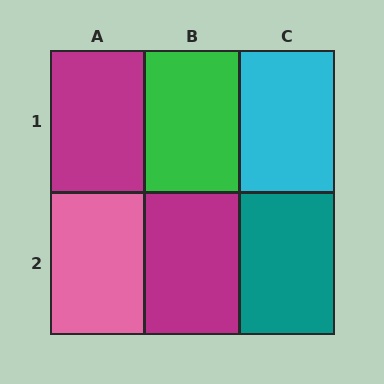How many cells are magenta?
2 cells are magenta.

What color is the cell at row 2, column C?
Teal.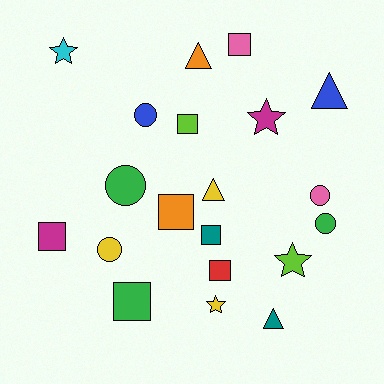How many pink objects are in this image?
There are 2 pink objects.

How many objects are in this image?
There are 20 objects.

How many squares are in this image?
There are 7 squares.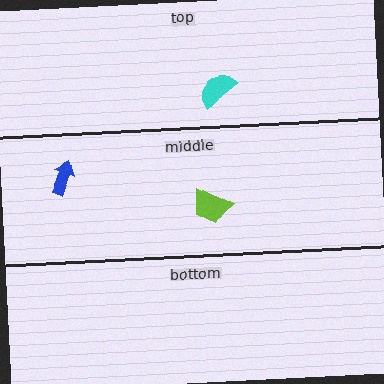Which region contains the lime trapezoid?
The middle region.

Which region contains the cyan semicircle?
The top region.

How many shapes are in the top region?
1.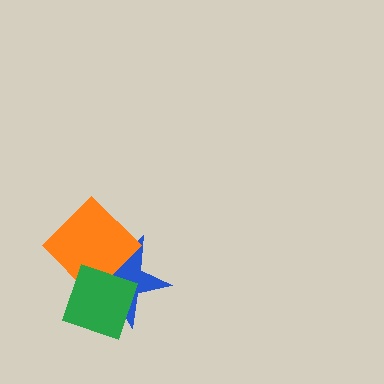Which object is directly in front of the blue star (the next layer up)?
The orange diamond is directly in front of the blue star.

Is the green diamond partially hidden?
No, no other shape covers it.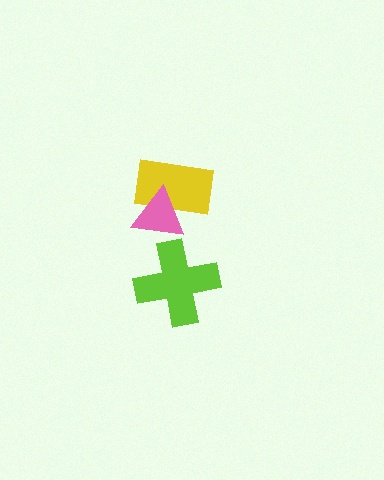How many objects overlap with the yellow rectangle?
1 object overlaps with the yellow rectangle.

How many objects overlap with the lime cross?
0 objects overlap with the lime cross.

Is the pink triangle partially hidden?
No, no other shape covers it.